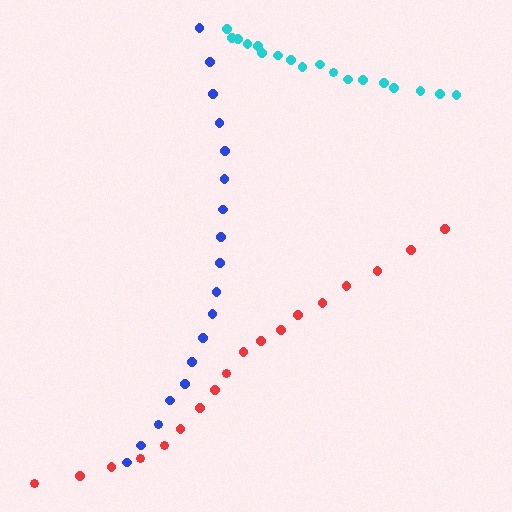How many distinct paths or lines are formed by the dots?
There are 3 distinct paths.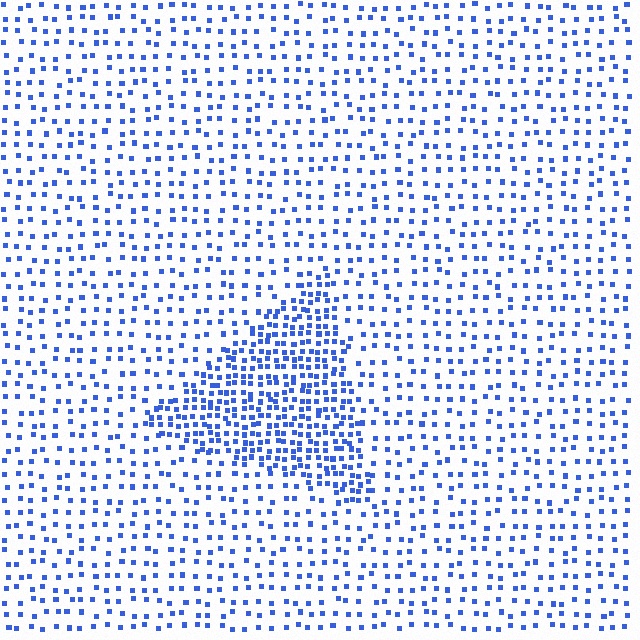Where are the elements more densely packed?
The elements are more densely packed inside the triangle boundary.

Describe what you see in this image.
The image contains small blue elements arranged at two different densities. A triangle-shaped region is visible where the elements are more densely packed than the surrounding area.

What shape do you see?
I see a triangle.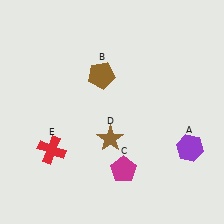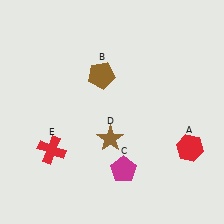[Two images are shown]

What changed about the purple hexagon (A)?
In Image 1, A is purple. In Image 2, it changed to red.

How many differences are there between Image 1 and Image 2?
There is 1 difference between the two images.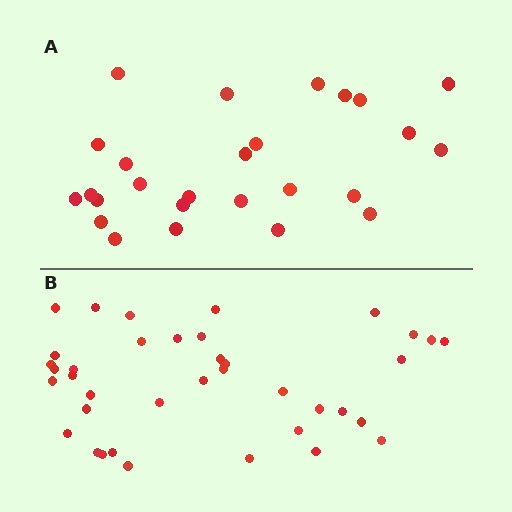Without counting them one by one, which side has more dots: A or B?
Region B (the bottom region) has more dots.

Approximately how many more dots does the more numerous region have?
Region B has roughly 12 or so more dots than region A.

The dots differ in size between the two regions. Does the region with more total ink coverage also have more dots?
No. Region A has more total ink coverage because its dots are larger, but region B actually contains more individual dots. Total area can be misleading — the number of items is what matters here.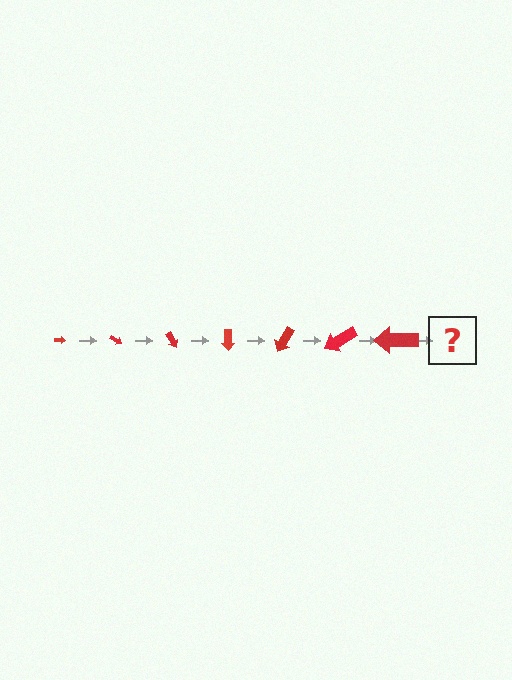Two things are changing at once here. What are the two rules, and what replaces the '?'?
The two rules are that the arrow grows larger each step and it rotates 30 degrees each step. The '?' should be an arrow, larger than the previous one and rotated 210 degrees from the start.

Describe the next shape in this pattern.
It should be an arrow, larger than the previous one and rotated 210 degrees from the start.